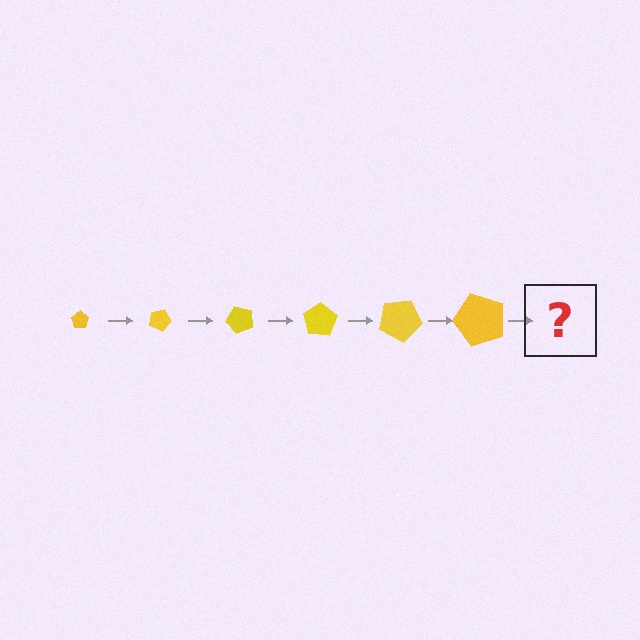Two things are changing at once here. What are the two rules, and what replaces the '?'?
The two rules are that the pentagon grows larger each step and it rotates 25 degrees each step. The '?' should be a pentagon, larger than the previous one and rotated 150 degrees from the start.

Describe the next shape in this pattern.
It should be a pentagon, larger than the previous one and rotated 150 degrees from the start.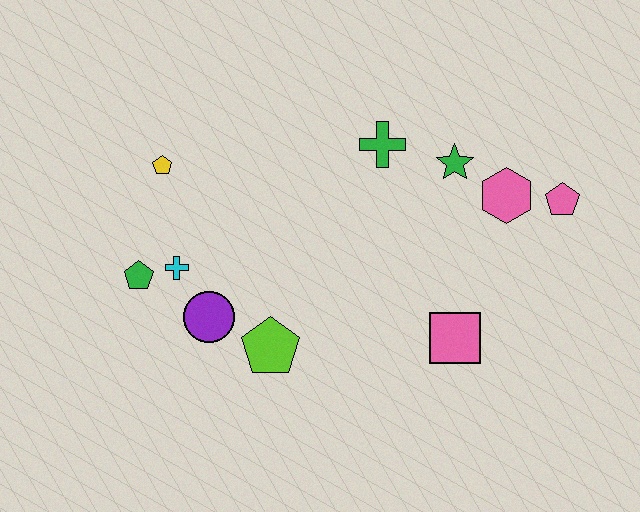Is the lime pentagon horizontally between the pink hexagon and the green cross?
No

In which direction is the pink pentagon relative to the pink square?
The pink pentagon is above the pink square.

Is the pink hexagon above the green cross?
No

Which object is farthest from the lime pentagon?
The pink pentagon is farthest from the lime pentagon.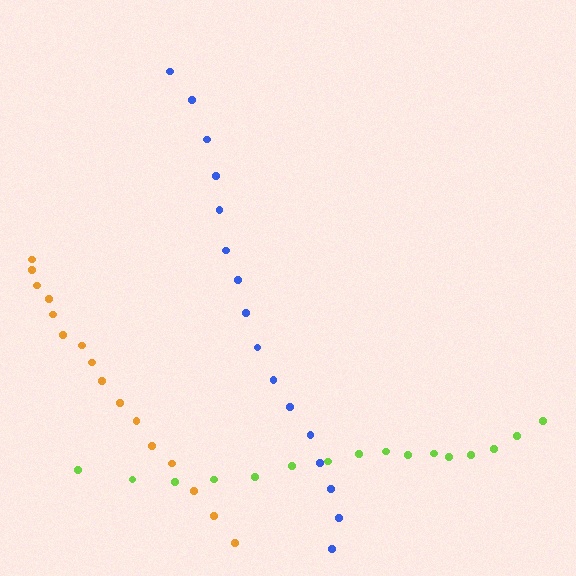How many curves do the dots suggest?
There are 3 distinct paths.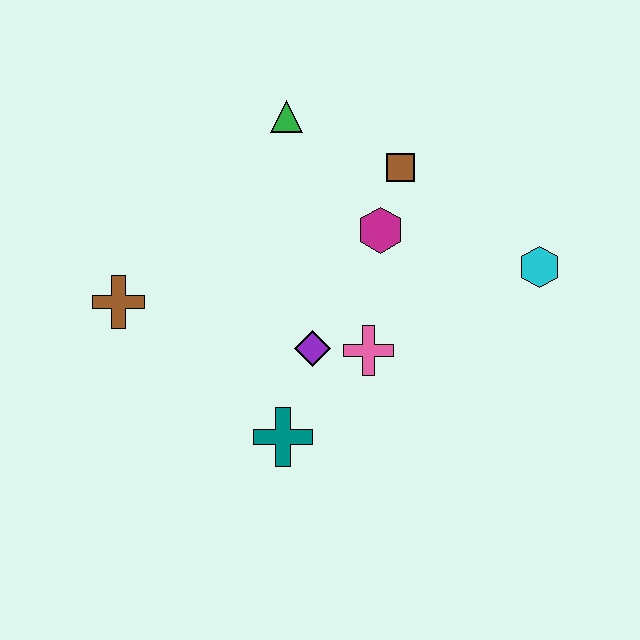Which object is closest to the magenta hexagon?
The brown square is closest to the magenta hexagon.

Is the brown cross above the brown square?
No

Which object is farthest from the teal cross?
The green triangle is farthest from the teal cross.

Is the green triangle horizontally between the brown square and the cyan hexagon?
No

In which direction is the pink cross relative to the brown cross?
The pink cross is to the right of the brown cross.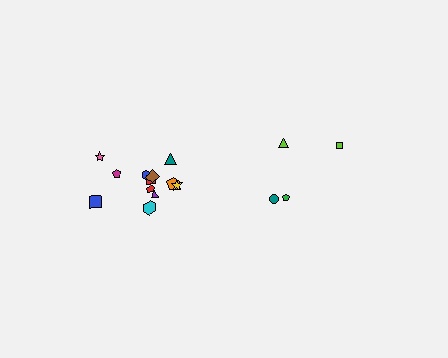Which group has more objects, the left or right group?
The left group.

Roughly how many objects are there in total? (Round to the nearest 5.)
Roughly 15 objects in total.